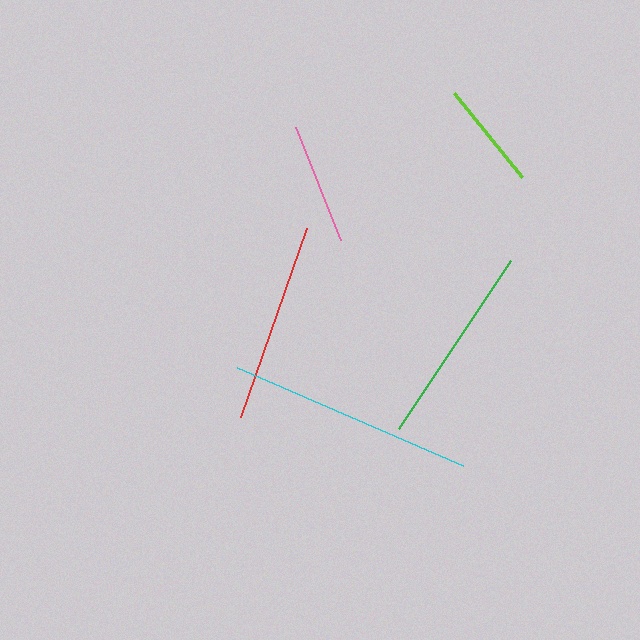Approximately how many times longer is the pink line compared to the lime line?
The pink line is approximately 1.1 times the length of the lime line.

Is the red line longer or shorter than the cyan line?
The cyan line is longer than the red line.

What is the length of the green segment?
The green segment is approximately 202 pixels long.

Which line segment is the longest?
The cyan line is the longest at approximately 246 pixels.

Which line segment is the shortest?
The lime line is the shortest at approximately 108 pixels.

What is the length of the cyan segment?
The cyan segment is approximately 246 pixels long.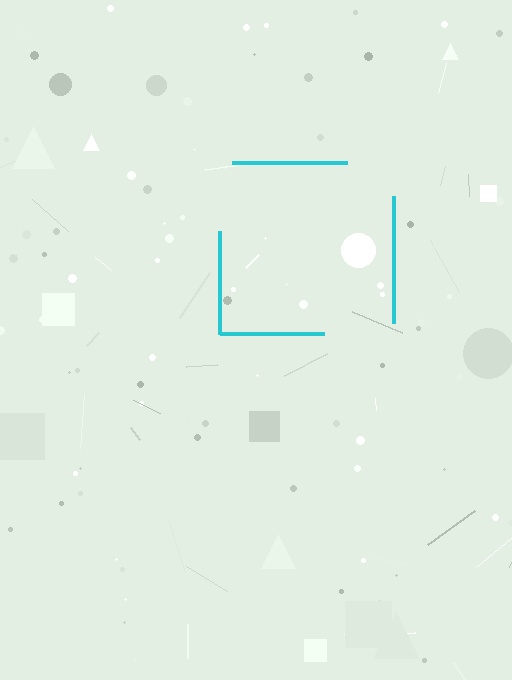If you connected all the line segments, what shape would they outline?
They would outline a square.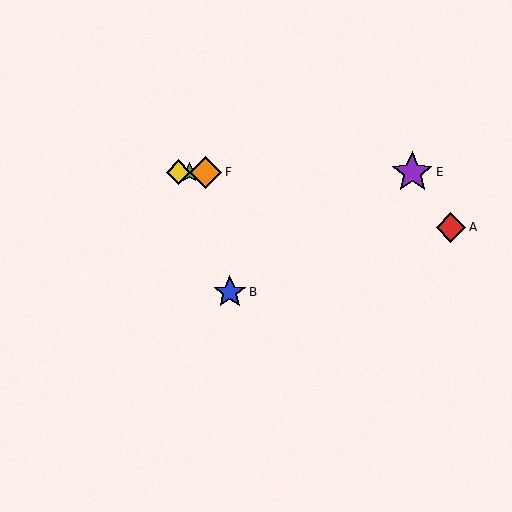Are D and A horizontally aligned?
No, D is at y≈172 and A is at y≈227.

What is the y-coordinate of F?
Object F is at y≈172.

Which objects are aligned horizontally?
Objects C, D, E, F are aligned horizontally.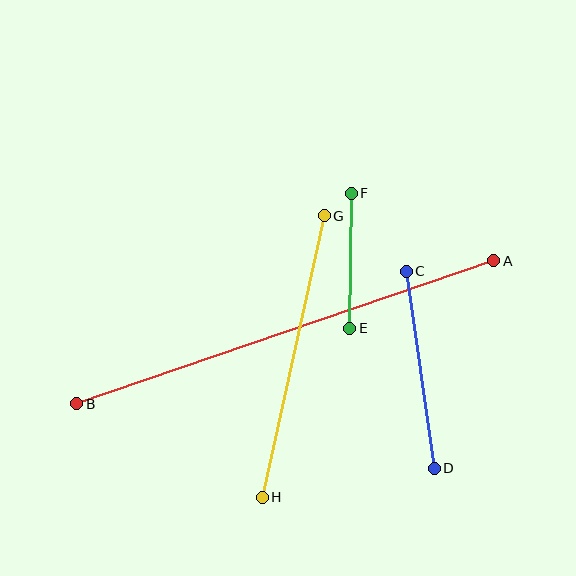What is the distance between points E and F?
The distance is approximately 135 pixels.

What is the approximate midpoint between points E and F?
The midpoint is at approximately (350, 261) pixels.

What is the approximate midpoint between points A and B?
The midpoint is at approximately (285, 332) pixels.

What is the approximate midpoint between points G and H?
The midpoint is at approximately (293, 357) pixels.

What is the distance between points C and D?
The distance is approximately 199 pixels.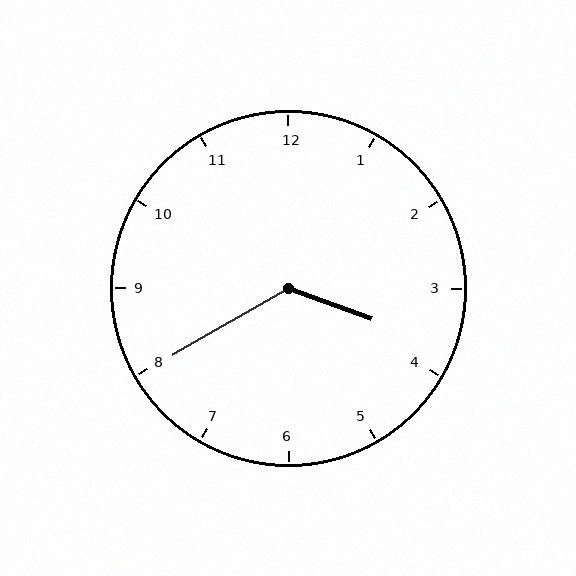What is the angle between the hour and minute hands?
Approximately 130 degrees.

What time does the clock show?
3:40.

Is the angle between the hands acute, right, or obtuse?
It is obtuse.